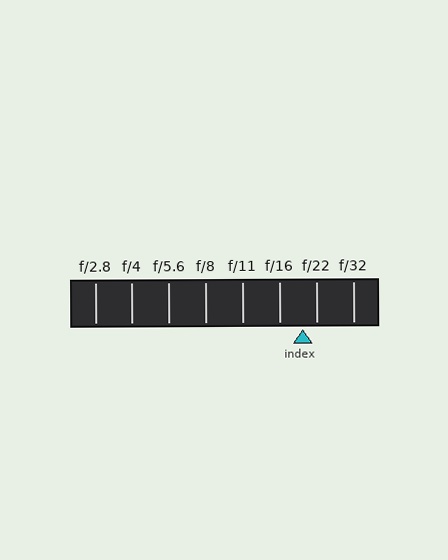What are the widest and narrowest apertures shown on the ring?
The widest aperture shown is f/2.8 and the narrowest is f/32.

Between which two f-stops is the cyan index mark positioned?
The index mark is between f/16 and f/22.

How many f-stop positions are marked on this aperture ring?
There are 8 f-stop positions marked.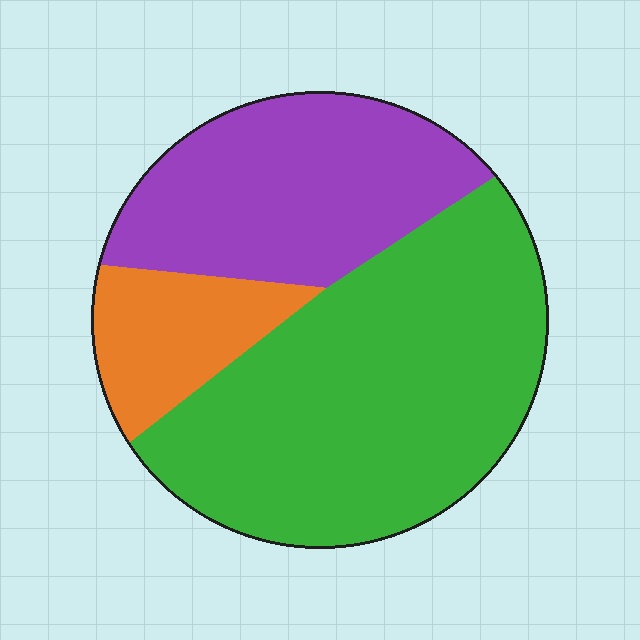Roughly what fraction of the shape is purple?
Purple takes up about one third (1/3) of the shape.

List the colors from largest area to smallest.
From largest to smallest: green, purple, orange.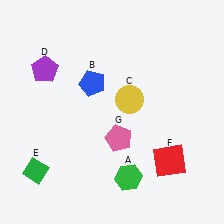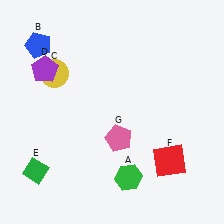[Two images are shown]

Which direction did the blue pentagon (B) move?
The blue pentagon (B) moved left.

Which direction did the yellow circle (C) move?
The yellow circle (C) moved left.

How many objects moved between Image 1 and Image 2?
2 objects moved between the two images.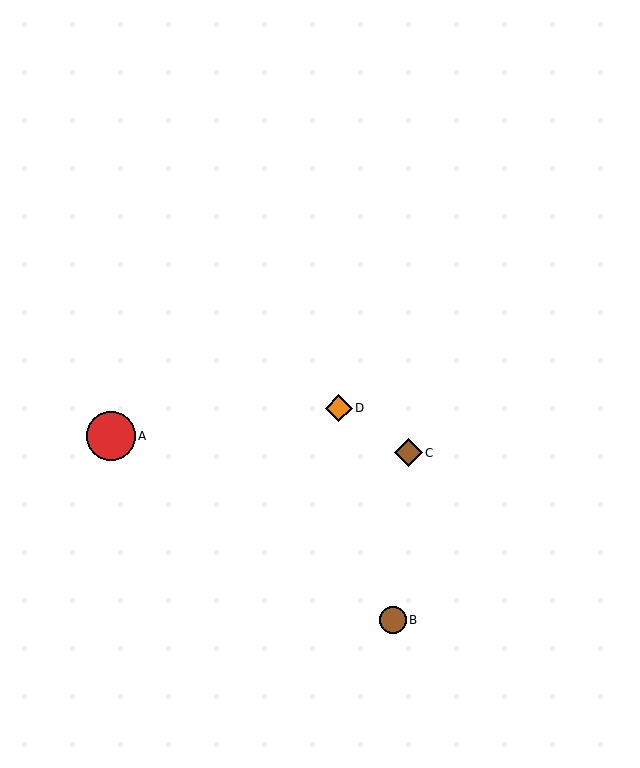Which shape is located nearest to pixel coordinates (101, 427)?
The red circle (labeled A) at (111, 436) is nearest to that location.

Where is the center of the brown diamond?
The center of the brown diamond is at (408, 453).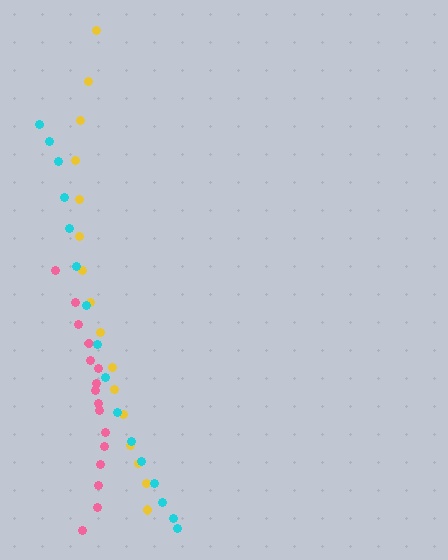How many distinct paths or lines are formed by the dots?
There are 3 distinct paths.